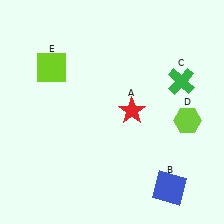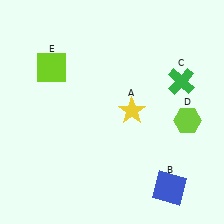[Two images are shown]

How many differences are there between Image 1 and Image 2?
There is 1 difference between the two images.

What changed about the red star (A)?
In Image 1, A is red. In Image 2, it changed to yellow.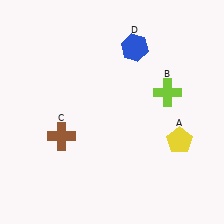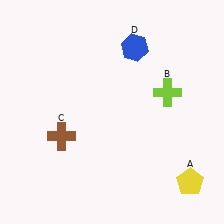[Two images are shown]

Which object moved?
The yellow pentagon (A) moved down.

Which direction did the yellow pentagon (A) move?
The yellow pentagon (A) moved down.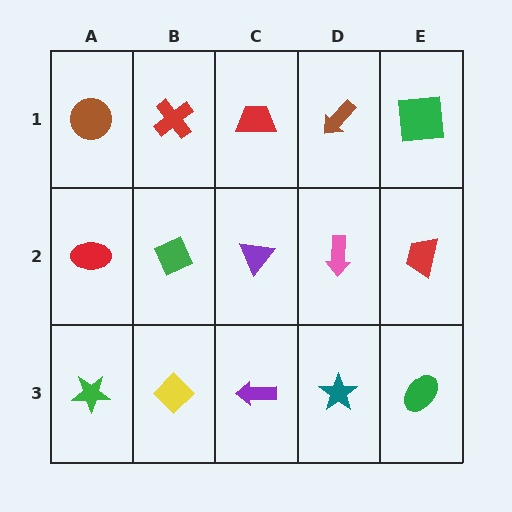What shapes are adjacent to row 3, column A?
A red ellipse (row 2, column A), a yellow diamond (row 3, column B).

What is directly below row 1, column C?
A purple triangle.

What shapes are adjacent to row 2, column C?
A red trapezoid (row 1, column C), a purple arrow (row 3, column C), a green diamond (row 2, column B), a pink arrow (row 2, column D).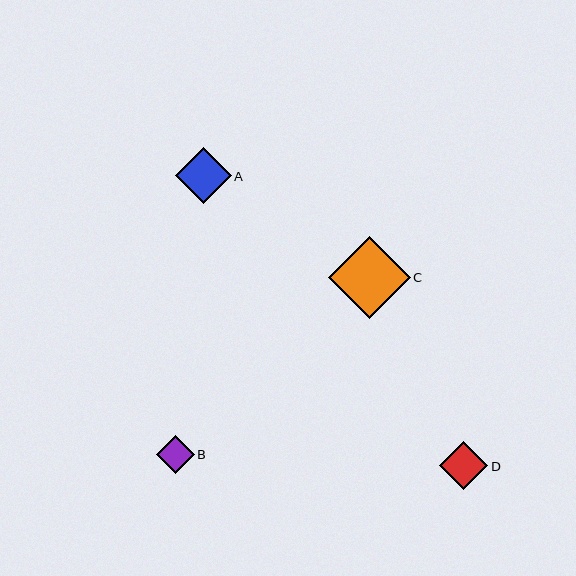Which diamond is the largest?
Diamond C is the largest with a size of approximately 82 pixels.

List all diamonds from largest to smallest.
From largest to smallest: C, A, D, B.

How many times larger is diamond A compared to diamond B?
Diamond A is approximately 1.5 times the size of diamond B.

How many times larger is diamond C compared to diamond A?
Diamond C is approximately 1.5 times the size of diamond A.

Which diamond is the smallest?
Diamond B is the smallest with a size of approximately 37 pixels.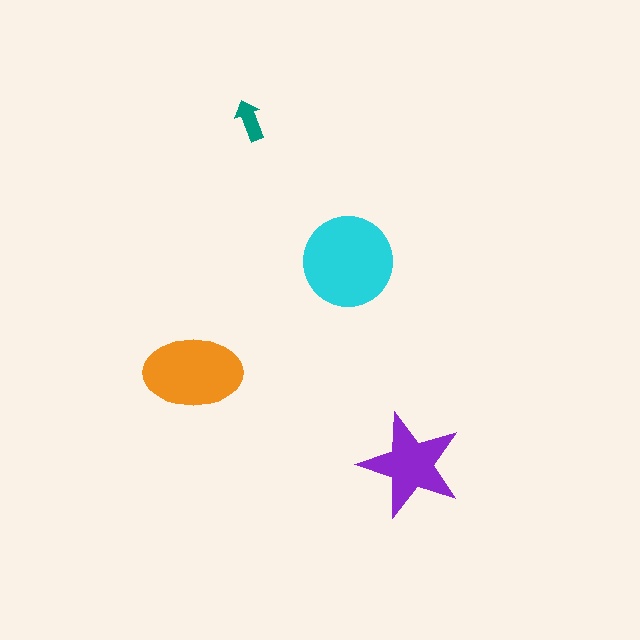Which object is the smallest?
The teal arrow.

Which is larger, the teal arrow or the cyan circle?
The cyan circle.